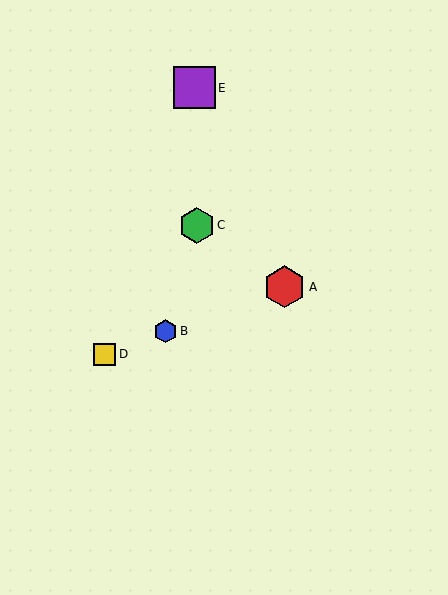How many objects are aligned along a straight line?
3 objects (A, B, D) are aligned along a straight line.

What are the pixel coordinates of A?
Object A is at (284, 287).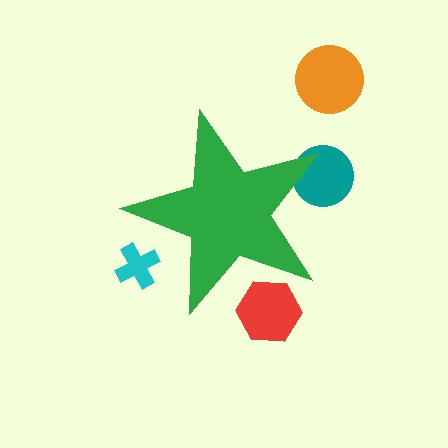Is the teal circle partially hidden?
Yes, the teal circle is partially hidden behind the green star.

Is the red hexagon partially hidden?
Yes, the red hexagon is partially hidden behind the green star.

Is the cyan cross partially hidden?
Yes, the cyan cross is partially hidden behind the green star.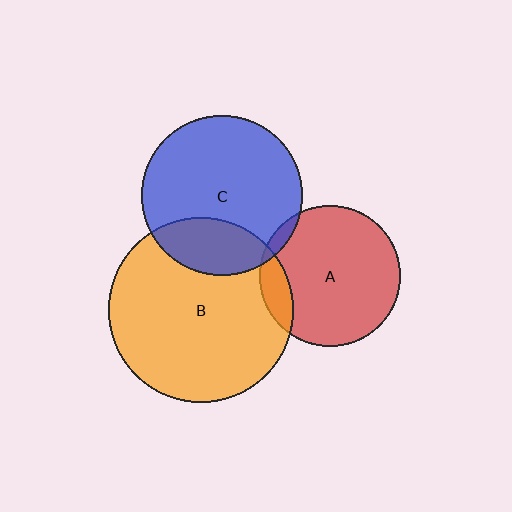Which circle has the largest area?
Circle B (orange).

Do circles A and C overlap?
Yes.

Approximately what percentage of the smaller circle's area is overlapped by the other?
Approximately 5%.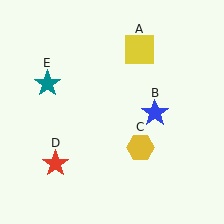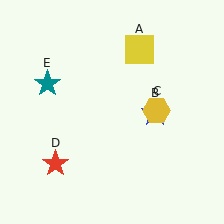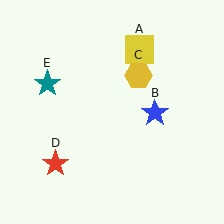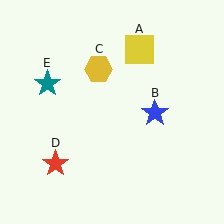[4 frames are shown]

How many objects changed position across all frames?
1 object changed position: yellow hexagon (object C).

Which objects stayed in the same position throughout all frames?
Yellow square (object A) and blue star (object B) and red star (object D) and teal star (object E) remained stationary.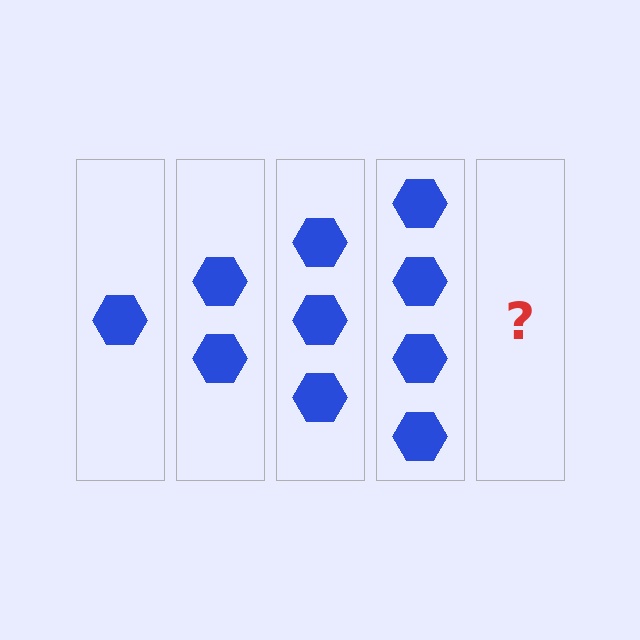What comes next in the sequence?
The next element should be 5 hexagons.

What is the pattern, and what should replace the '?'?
The pattern is that each step adds one more hexagon. The '?' should be 5 hexagons.